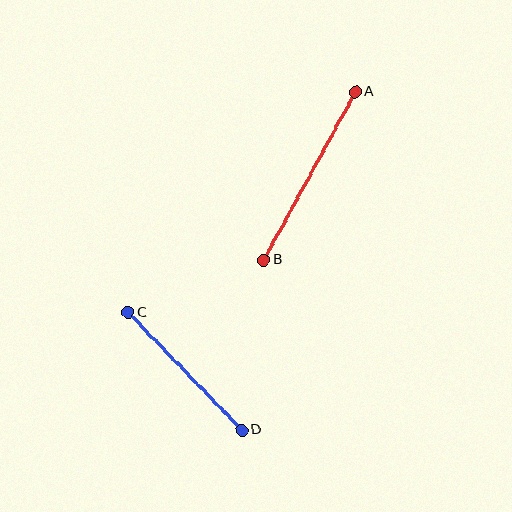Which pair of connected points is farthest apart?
Points A and B are farthest apart.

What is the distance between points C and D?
The distance is approximately 164 pixels.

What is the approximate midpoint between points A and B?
The midpoint is at approximately (310, 176) pixels.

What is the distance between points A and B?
The distance is approximately 191 pixels.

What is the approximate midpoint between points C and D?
The midpoint is at approximately (185, 371) pixels.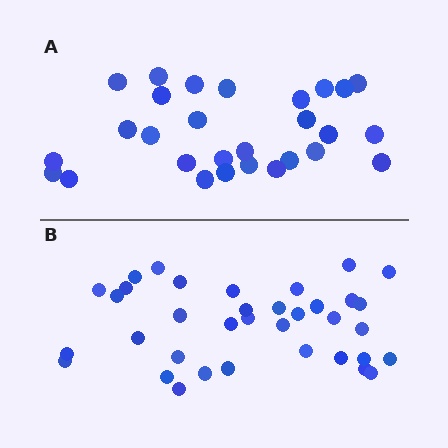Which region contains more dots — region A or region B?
Region B (the bottom region) has more dots.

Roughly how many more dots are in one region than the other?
Region B has roughly 8 or so more dots than region A.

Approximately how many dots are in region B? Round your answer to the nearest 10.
About 40 dots. (The exact count is 36, which rounds to 40.)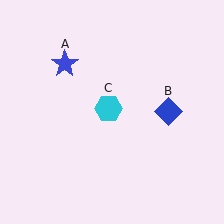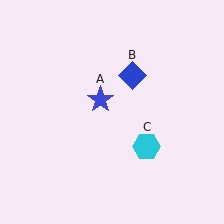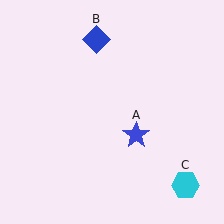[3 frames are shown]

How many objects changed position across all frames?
3 objects changed position: blue star (object A), blue diamond (object B), cyan hexagon (object C).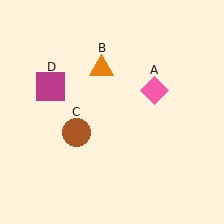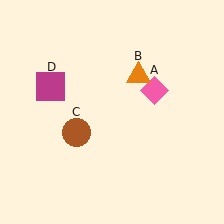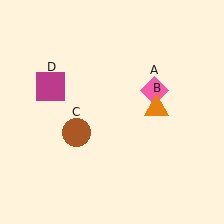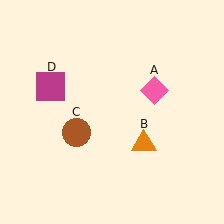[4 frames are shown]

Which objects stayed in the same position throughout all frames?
Pink diamond (object A) and brown circle (object C) and magenta square (object D) remained stationary.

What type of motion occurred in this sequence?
The orange triangle (object B) rotated clockwise around the center of the scene.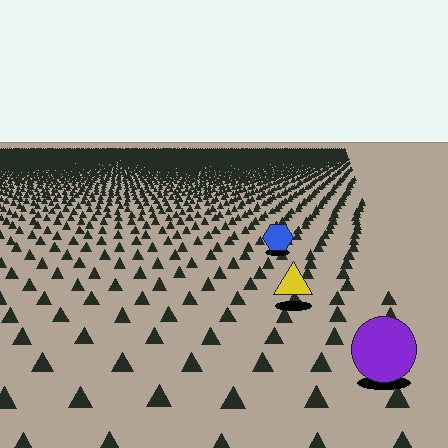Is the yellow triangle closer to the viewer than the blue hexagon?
Yes. The yellow triangle is closer — you can tell from the texture gradient: the ground texture is coarser near it.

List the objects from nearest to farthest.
From nearest to farthest: the purple circle, the yellow triangle, the blue hexagon.